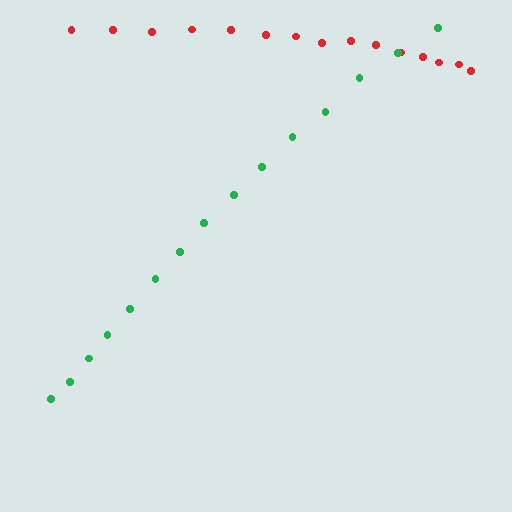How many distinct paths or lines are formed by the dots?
There are 2 distinct paths.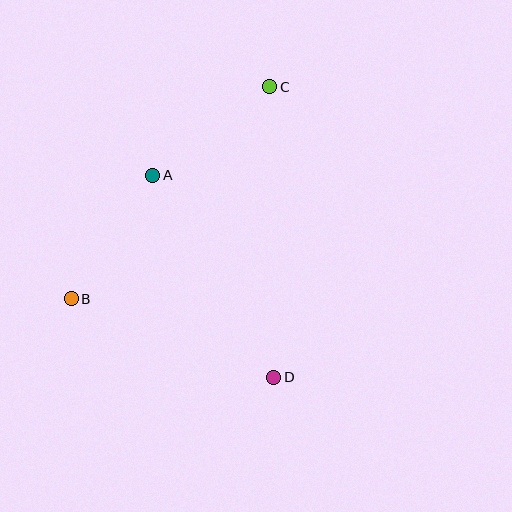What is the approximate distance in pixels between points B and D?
The distance between B and D is approximately 217 pixels.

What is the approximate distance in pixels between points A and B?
The distance between A and B is approximately 148 pixels.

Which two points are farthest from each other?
Points B and C are farthest from each other.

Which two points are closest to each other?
Points A and C are closest to each other.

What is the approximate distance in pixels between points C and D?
The distance between C and D is approximately 291 pixels.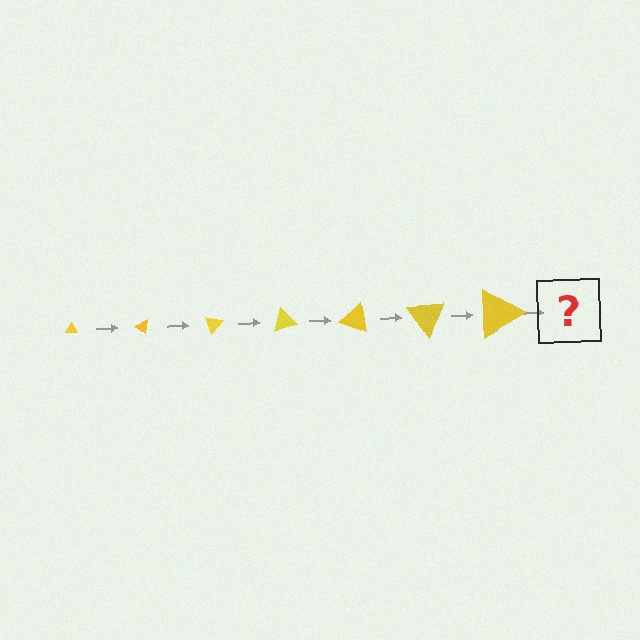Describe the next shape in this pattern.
It should be a triangle, larger than the previous one and rotated 245 degrees from the start.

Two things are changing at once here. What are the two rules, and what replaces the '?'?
The two rules are that the triangle grows larger each step and it rotates 35 degrees each step. The '?' should be a triangle, larger than the previous one and rotated 245 degrees from the start.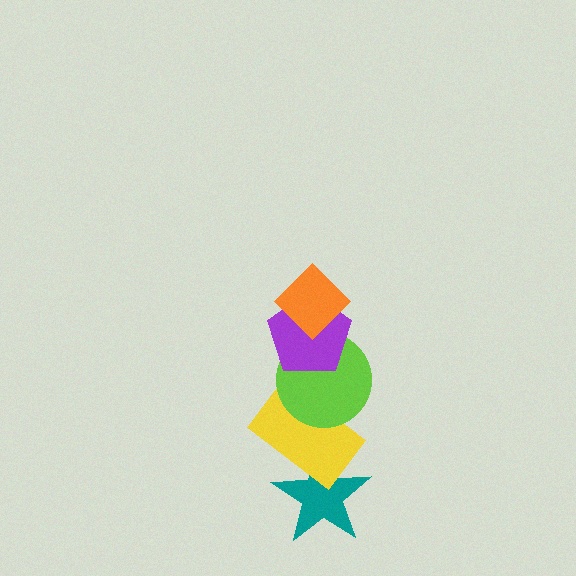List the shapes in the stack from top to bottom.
From top to bottom: the orange diamond, the purple pentagon, the lime circle, the yellow rectangle, the teal star.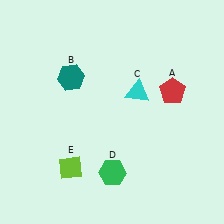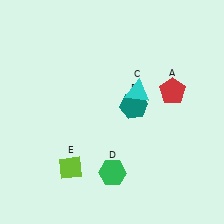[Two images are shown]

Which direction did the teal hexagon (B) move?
The teal hexagon (B) moved right.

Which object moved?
The teal hexagon (B) moved right.